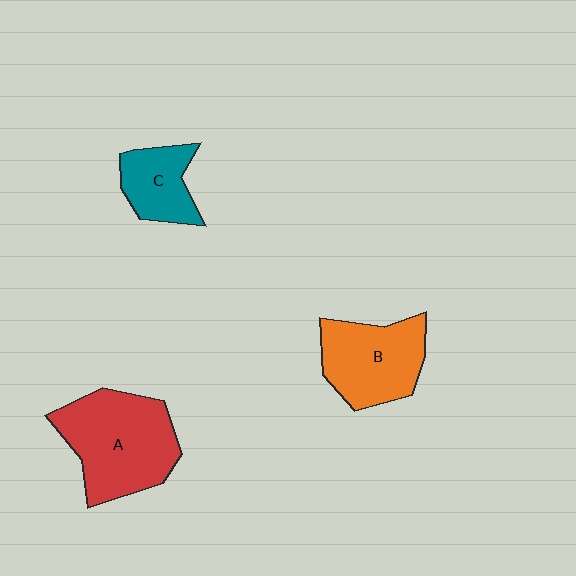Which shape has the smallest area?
Shape C (teal).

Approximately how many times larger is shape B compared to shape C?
Approximately 1.5 times.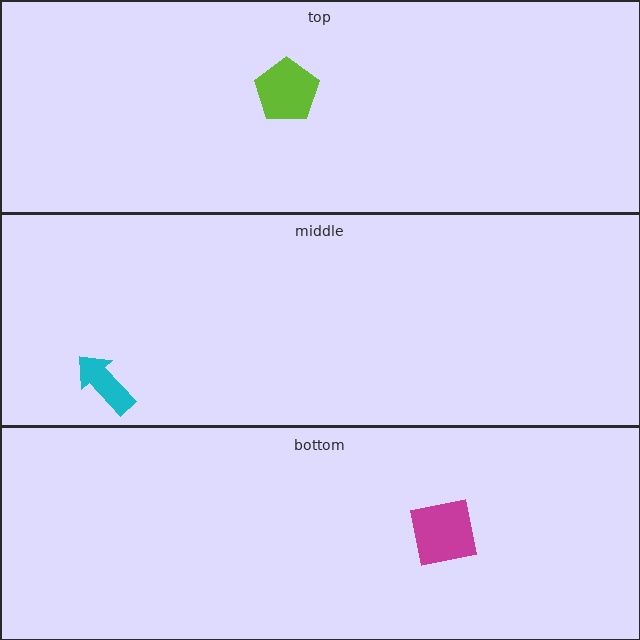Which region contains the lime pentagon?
The top region.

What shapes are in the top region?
The lime pentagon.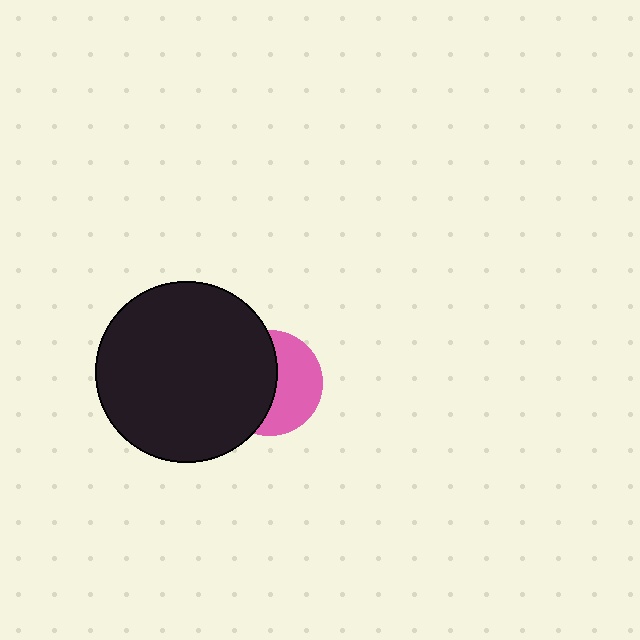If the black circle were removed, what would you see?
You would see the complete pink circle.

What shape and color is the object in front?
The object in front is a black circle.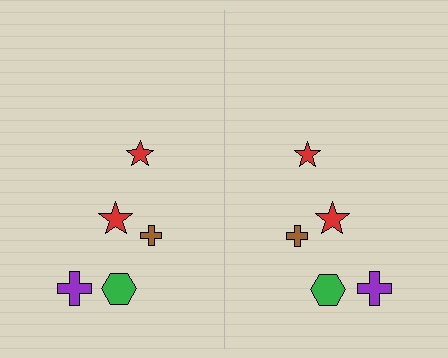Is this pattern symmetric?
Yes, this pattern has bilateral (reflection) symmetry.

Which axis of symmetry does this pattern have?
The pattern has a vertical axis of symmetry running through the center of the image.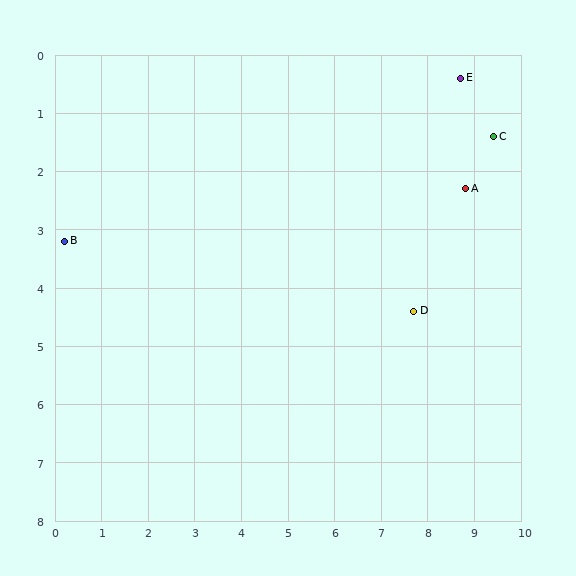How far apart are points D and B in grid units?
Points D and B are about 7.6 grid units apart.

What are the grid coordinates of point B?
Point B is at approximately (0.2, 3.2).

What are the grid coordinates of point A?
Point A is at approximately (8.8, 2.3).